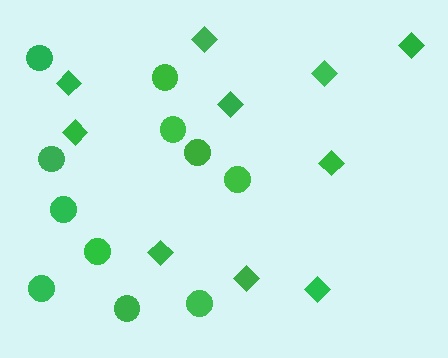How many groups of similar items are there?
There are 2 groups: one group of diamonds (10) and one group of circles (11).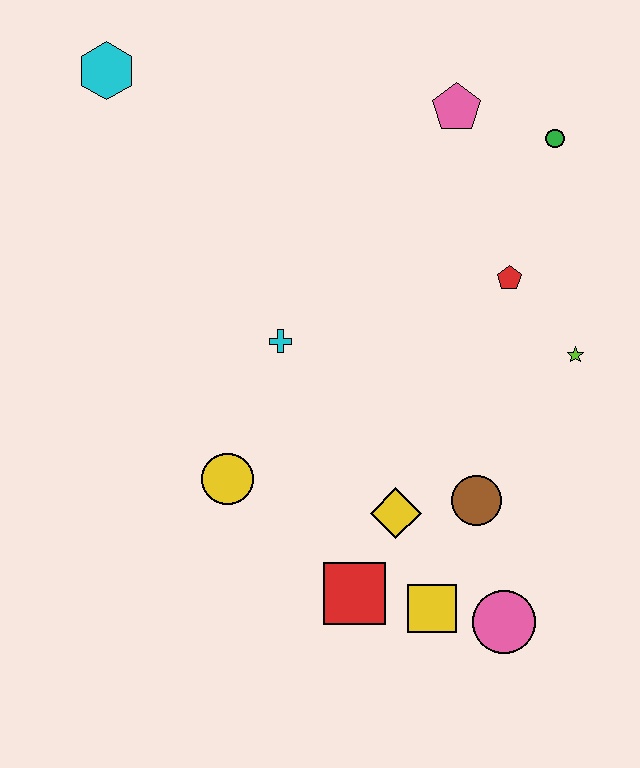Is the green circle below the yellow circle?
No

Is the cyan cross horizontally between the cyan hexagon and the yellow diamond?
Yes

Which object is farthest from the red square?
The cyan hexagon is farthest from the red square.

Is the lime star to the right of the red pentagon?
Yes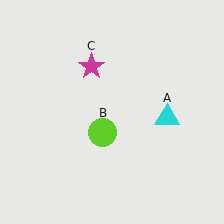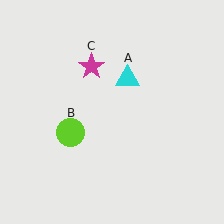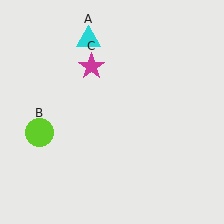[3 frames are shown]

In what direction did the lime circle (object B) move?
The lime circle (object B) moved left.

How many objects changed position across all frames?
2 objects changed position: cyan triangle (object A), lime circle (object B).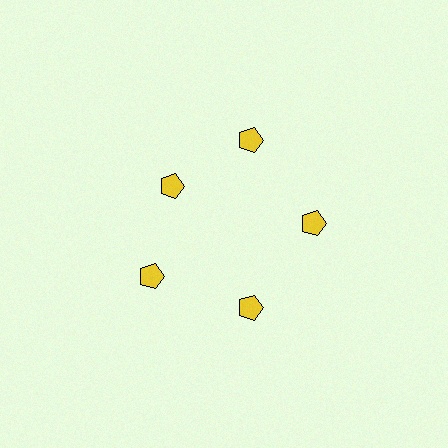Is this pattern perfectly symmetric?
No. The 5 yellow pentagons are arranged in a ring, but one element near the 10 o'clock position is pulled inward toward the center, breaking the 5-fold rotational symmetry.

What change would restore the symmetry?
The symmetry would be restored by moving it outward, back onto the ring so that all 5 pentagons sit at equal angles and equal distance from the center.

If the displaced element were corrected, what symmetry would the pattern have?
It would have 5-fold rotational symmetry — the pattern would map onto itself every 72 degrees.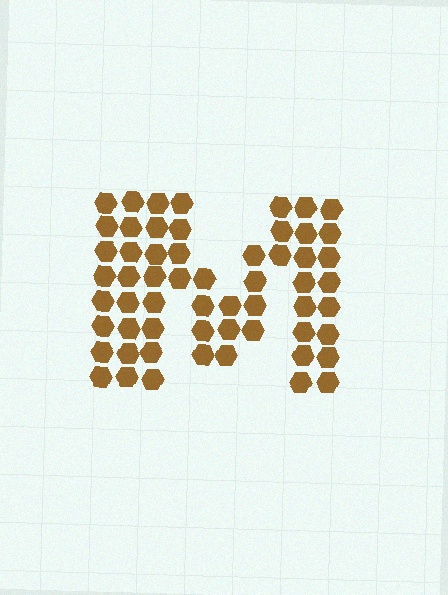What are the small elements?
The small elements are hexagons.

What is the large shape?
The large shape is the letter M.